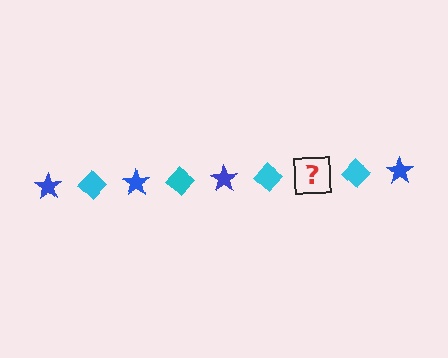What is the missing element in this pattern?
The missing element is a blue star.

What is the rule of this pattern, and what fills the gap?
The rule is that the pattern alternates between blue star and cyan diamond. The gap should be filled with a blue star.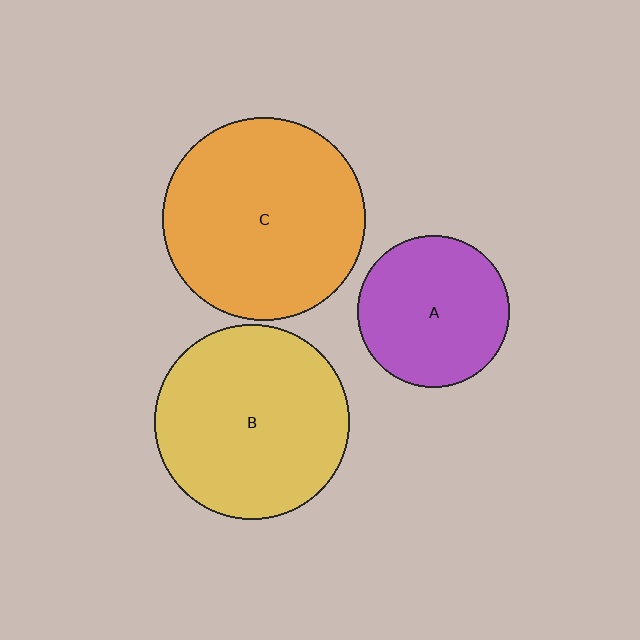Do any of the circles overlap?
No, none of the circles overlap.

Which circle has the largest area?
Circle C (orange).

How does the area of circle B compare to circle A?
Approximately 1.7 times.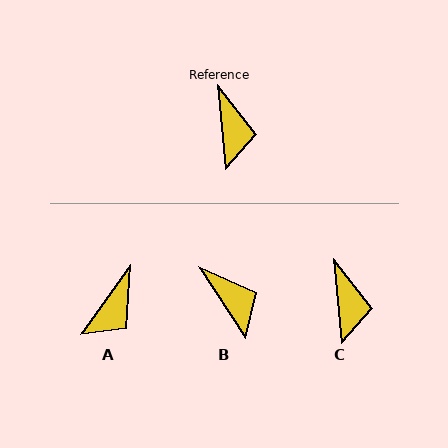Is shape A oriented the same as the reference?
No, it is off by about 41 degrees.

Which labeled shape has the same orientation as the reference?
C.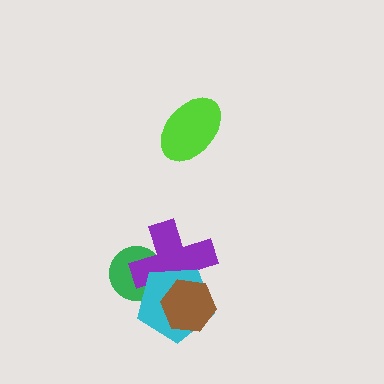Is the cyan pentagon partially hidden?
Yes, it is partially covered by another shape.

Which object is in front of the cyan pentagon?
The brown hexagon is in front of the cyan pentagon.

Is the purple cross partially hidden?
Yes, it is partially covered by another shape.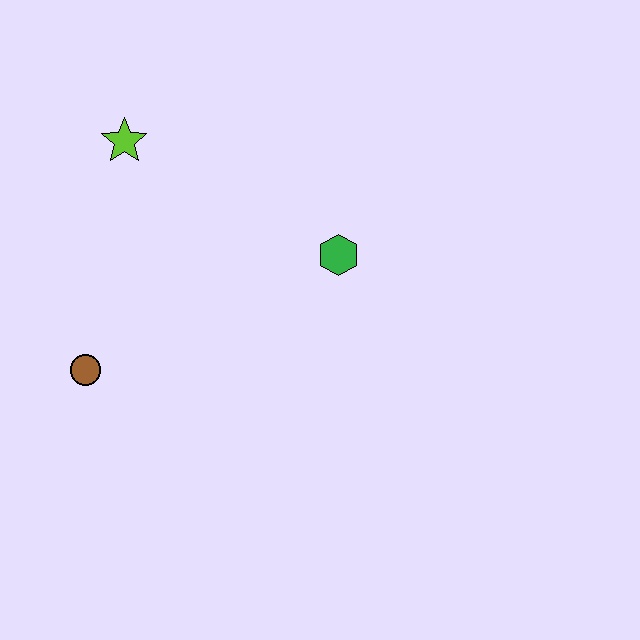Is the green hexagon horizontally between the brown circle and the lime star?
No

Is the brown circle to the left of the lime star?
Yes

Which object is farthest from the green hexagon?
The brown circle is farthest from the green hexagon.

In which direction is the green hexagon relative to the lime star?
The green hexagon is to the right of the lime star.